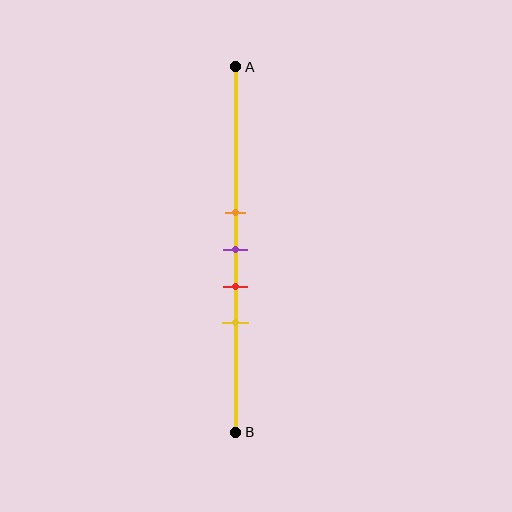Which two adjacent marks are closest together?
The orange and purple marks are the closest adjacent pair.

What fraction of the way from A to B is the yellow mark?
The yellow mark is approximately 70% (0.7) of the way from A to B.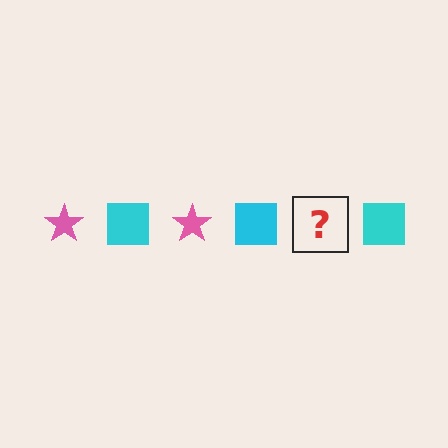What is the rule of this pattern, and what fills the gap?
The rule is that the pattern alternates between pink star and cyan square. The gap should be filled with a pink star.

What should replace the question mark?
The question mark should be replaced with a pink star.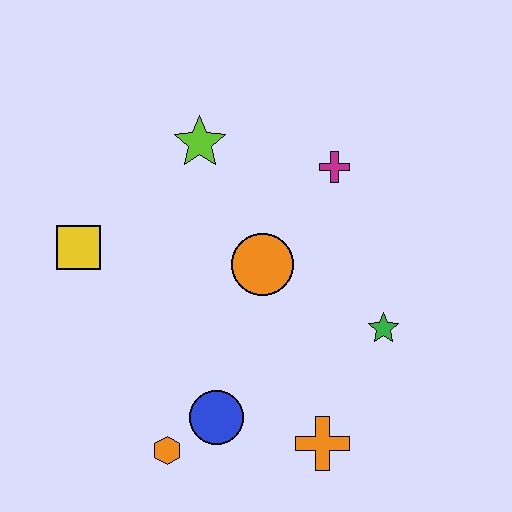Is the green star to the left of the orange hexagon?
No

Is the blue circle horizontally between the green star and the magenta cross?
No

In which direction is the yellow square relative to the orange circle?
The yellow square is to the left of the orange circle.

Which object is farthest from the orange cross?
The lime star is farthest from the orange cross.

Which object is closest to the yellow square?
The lime star is closest to the yellow square.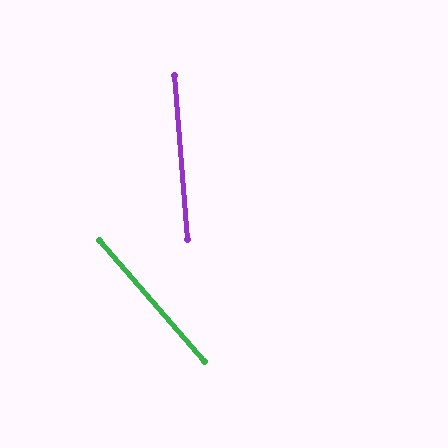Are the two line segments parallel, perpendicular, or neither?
Neither parallel nor perpendicular — they differ by about 37°.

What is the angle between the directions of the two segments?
Approximately 37 degrees.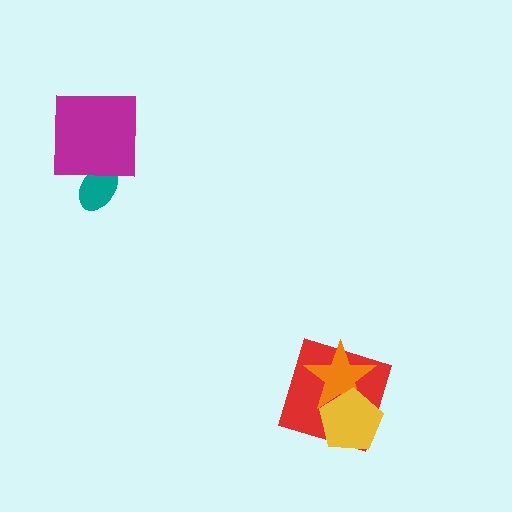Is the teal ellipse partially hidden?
Yes, it is partially covered by another shape.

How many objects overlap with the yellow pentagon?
2 objects overlap with the yellow pentagon.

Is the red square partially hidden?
Yes, it is partially covered by another shape.